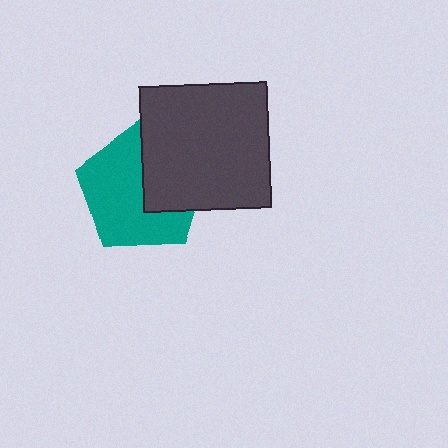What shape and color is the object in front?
The object in front is a dark gray rectangle.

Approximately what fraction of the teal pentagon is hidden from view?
Roughly 37% of the teal pentagon is hidden behind the dark gray rectangle.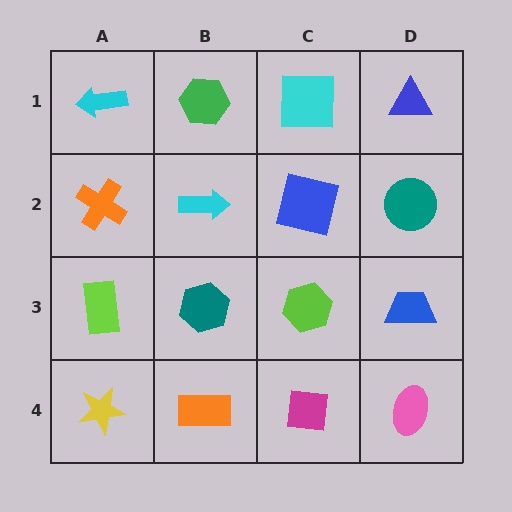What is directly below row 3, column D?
A pink ellipse.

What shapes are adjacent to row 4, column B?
A teal hexagon (row 3, column B), a yellow star (row 4, column A), a magenta square (row 4, column C).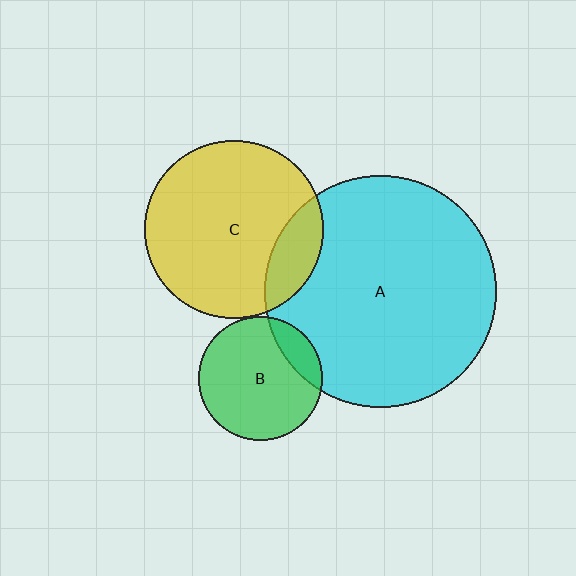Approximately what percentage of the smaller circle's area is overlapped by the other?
Approximately 15%.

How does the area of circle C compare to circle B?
Approximately 2.1 times.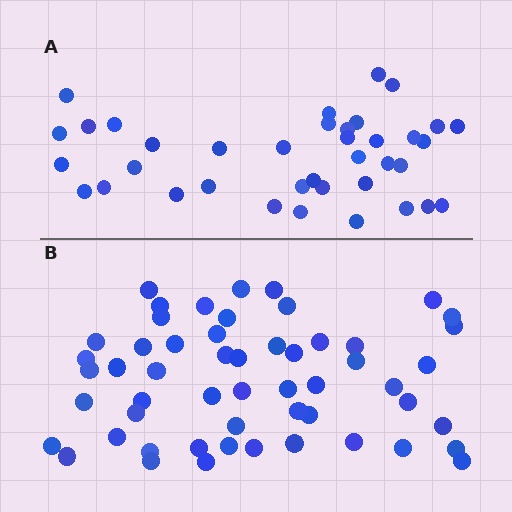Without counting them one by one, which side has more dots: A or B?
Region B (the bottom region) has more dots.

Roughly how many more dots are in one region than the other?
Region B has approximately 15 more dots than region A.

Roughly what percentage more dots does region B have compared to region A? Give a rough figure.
About 40% more.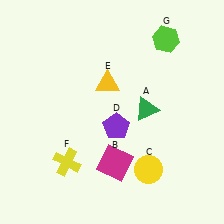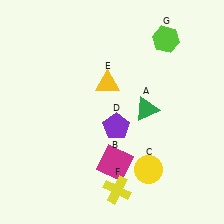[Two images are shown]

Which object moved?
The yellow cross (F) moved right.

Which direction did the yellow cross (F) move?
The yellow cross (F) moved right.